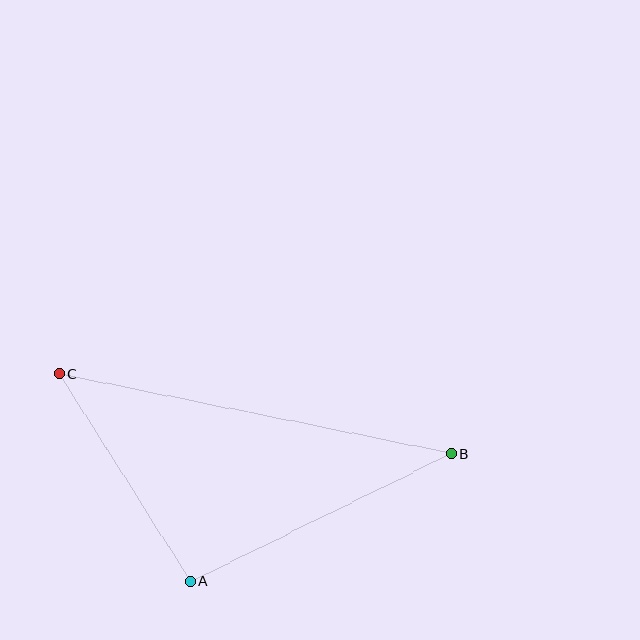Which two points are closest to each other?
Points A and C are closest to each other.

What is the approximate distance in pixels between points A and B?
The distance between A and B is approximately 290 pixels.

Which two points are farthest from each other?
Points B and C are farthest from each other.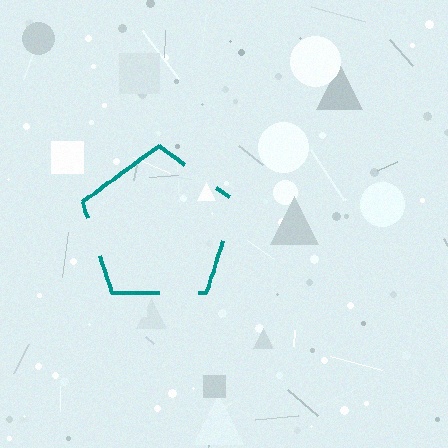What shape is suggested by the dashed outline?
The dashed outline suggests a pentagon.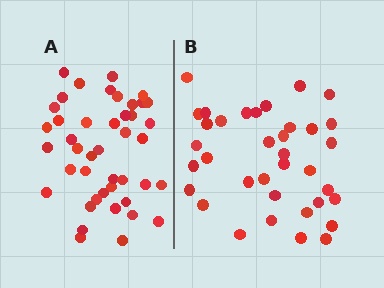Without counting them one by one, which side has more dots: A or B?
Region A (the left region) has more dots.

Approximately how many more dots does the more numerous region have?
Region A has roughly 8 or so more dots than region B.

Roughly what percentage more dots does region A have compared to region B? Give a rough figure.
About 20% more.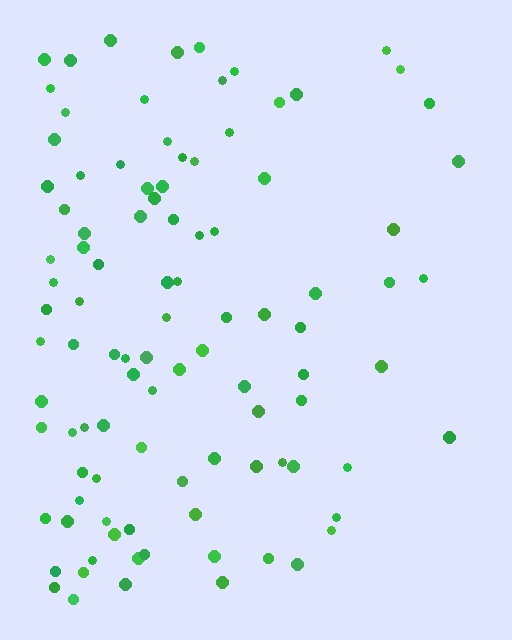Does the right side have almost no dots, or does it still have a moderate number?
Still a moderate number, just noticeably fewer than the left.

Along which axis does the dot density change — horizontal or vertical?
Horizontal.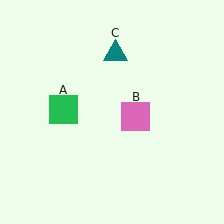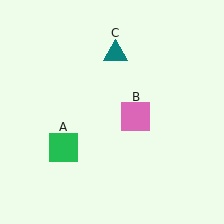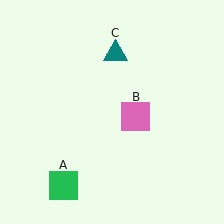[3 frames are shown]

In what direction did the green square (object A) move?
The green square (object A) moved down.